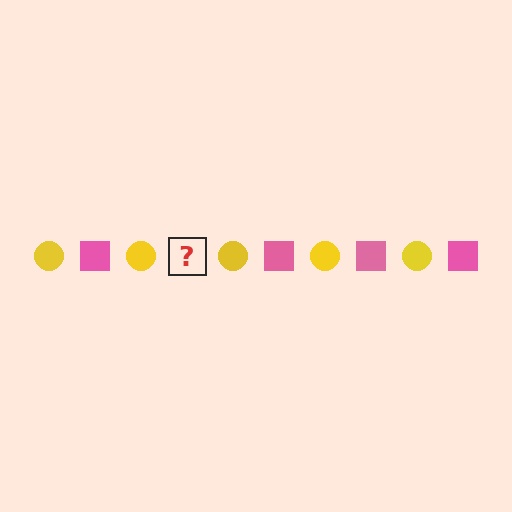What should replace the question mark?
The question mark should be replaced with a pink square.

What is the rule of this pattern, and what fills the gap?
The rule is that the pattern alternates between yellow circle and pink square. The gap should be filled with a pink square.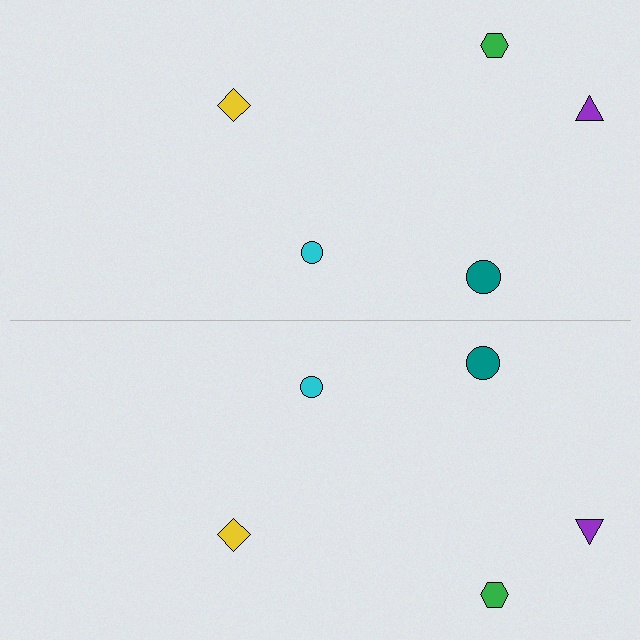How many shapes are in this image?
There are 10 shapes in this image.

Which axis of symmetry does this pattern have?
The pattern has a horizontal axis of symmetry running through the center of the image.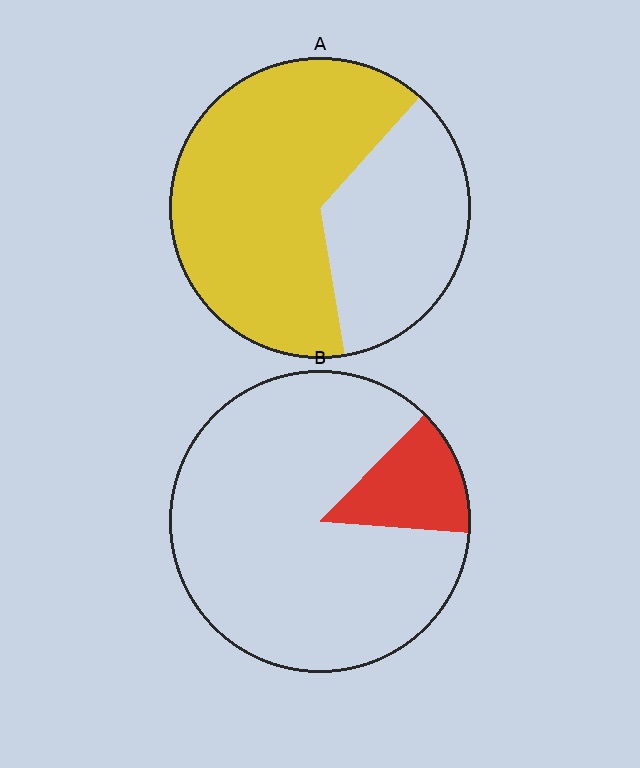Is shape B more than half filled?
No.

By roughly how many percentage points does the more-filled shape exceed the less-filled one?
By roughly 50 percentage points (A over B).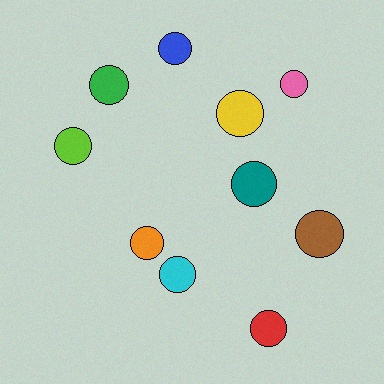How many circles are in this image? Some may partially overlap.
There are 10 circles.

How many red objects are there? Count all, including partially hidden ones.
There is 1 red object.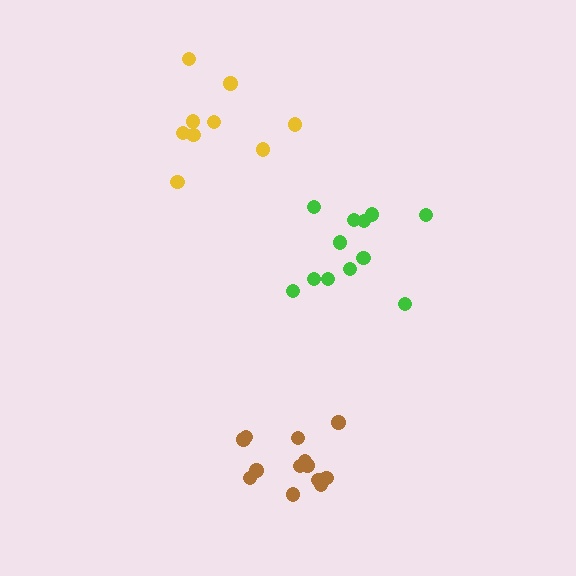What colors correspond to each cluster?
The clusters are colored: yellow, green, brown.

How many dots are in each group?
Group 1: 9 dots, Group 2: 13 dots, Group 3: 13 dots (35 total).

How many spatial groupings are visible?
There are 3 spatial groupings.